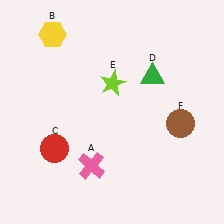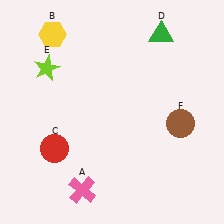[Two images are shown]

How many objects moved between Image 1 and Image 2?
3 objects moved between the two images.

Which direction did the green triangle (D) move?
The green triangle (D) moved up.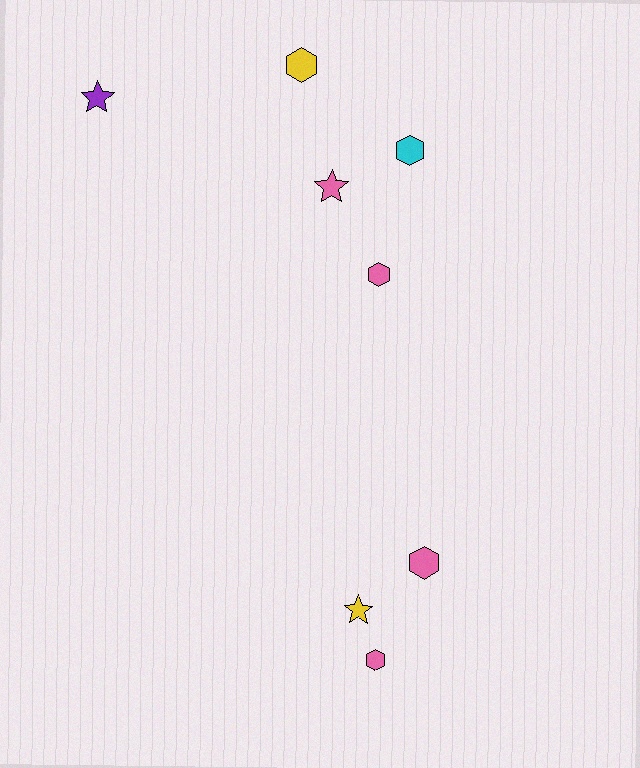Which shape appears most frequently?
Hexagon, with 5 objects.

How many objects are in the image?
There are 8 objects.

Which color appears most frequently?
Pink, with 4 objects.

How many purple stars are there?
There is 1 purple star.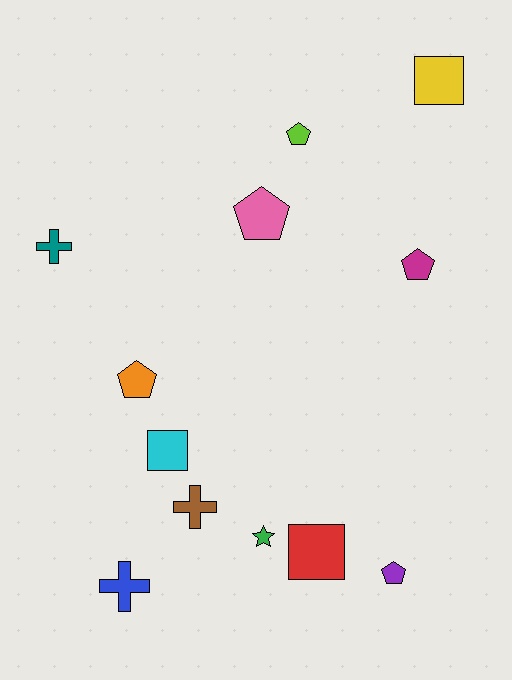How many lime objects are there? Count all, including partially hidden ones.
There is 1 lime object.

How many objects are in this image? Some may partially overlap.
There are 12 objects.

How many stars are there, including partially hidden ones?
There is 1 star.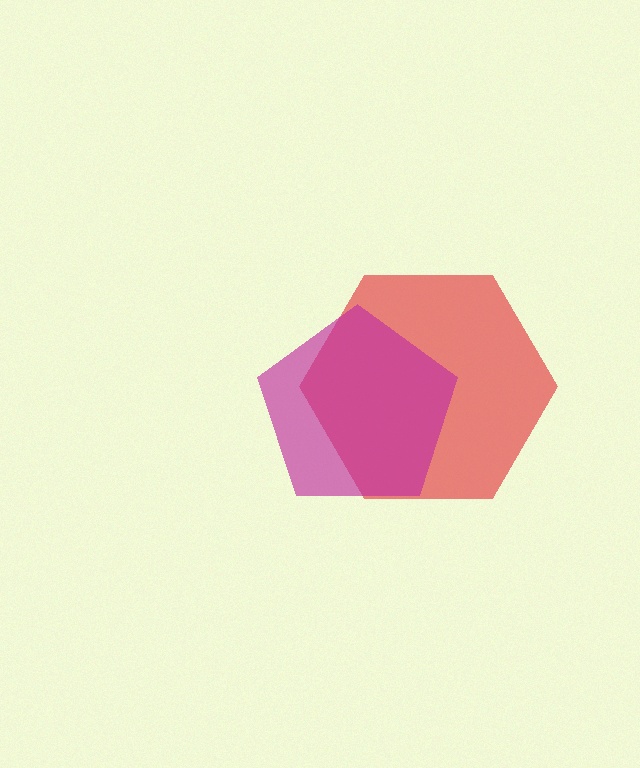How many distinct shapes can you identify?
There are 2 distinct shapes: a red hexagon, a magenta pentagon.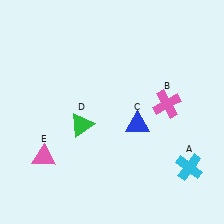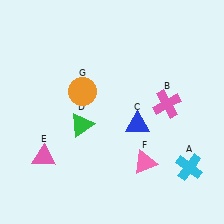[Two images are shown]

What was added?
A pink triangle (F), an orange circle (G) were added in Image 2.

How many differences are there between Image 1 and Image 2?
There are 2 differences between the two images.